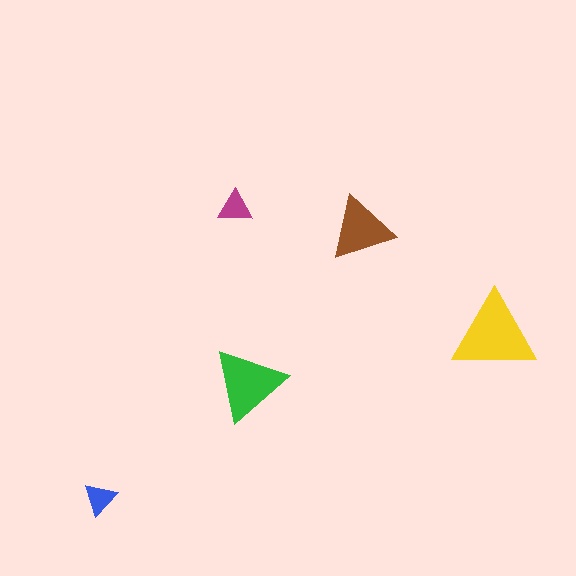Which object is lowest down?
The blue triangle is bottommost.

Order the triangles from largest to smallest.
the yellow one, the green one, the brown one, the magenta one, the blue one.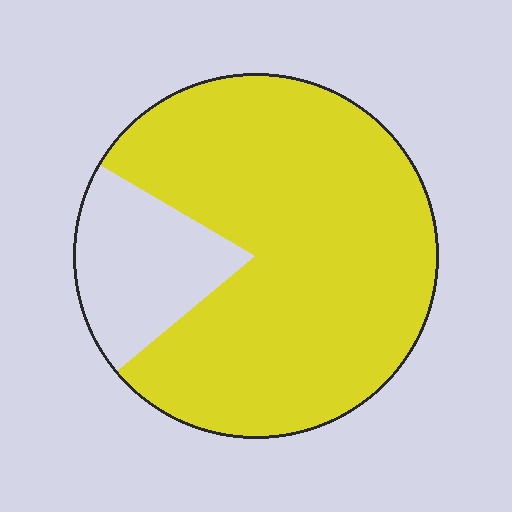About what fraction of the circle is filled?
About four fifths (4/5).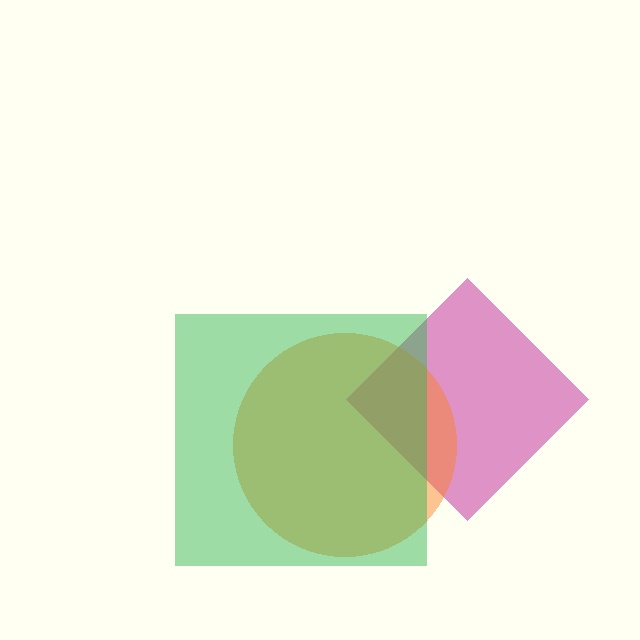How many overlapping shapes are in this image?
There are 3 overlapping shapes in the image.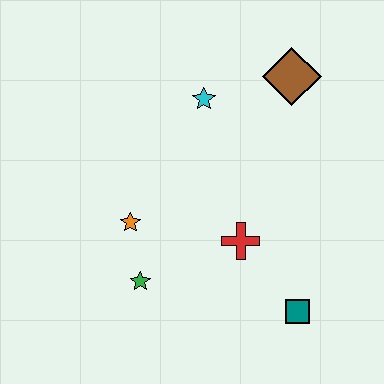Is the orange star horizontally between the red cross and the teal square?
No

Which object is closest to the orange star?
The green star is closest to the orange star.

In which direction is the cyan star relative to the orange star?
The cyan star is above the orange star.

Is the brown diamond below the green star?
No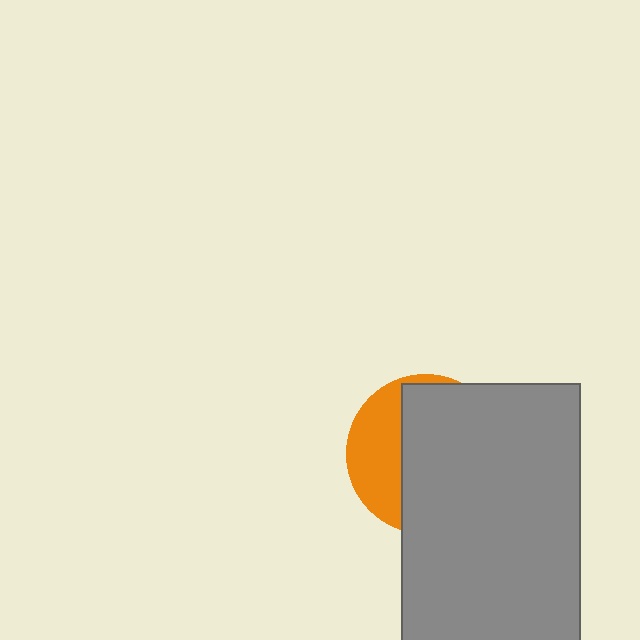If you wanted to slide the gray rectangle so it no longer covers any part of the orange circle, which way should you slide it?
Slide it right — that is the most direct way to separate the two shapes.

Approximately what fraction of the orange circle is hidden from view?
Roughly 67% of the orange circle is hidden behind the gray rectangle.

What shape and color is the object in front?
The object in front is a gray rectangle.